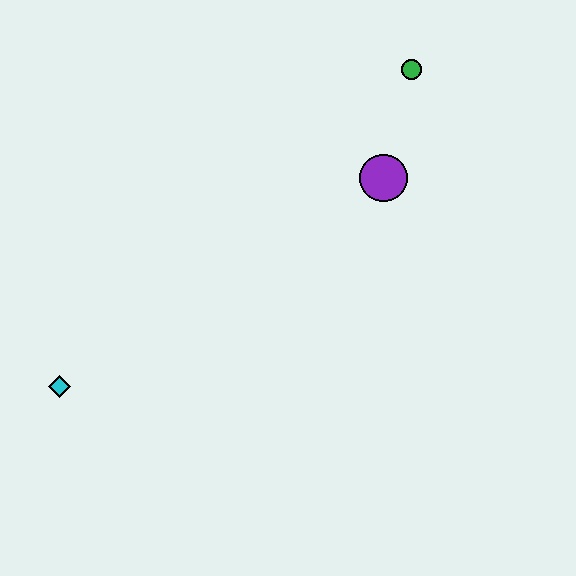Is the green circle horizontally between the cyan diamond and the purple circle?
No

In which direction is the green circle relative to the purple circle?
The green circle is above the purple circle.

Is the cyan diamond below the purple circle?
Yes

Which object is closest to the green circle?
The purple circle is closest to the green circle.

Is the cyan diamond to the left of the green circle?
Yes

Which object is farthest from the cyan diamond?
The green circle is farthest from the cyan diamond.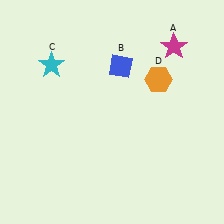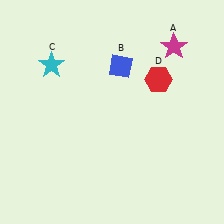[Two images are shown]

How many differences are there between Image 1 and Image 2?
There is 1 difference between the two images.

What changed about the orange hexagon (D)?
In Image 1, D is orange. In Image 2, it changed to red.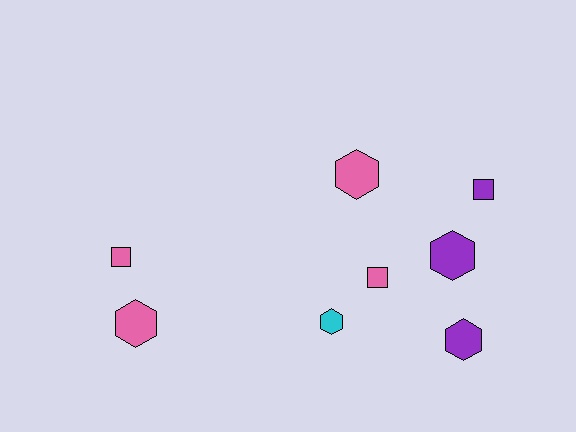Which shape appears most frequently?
Hexagon, with 5 objects.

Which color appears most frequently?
Pink, with 4 objects.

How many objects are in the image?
There are 8 objects.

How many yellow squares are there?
There are no yellow squares.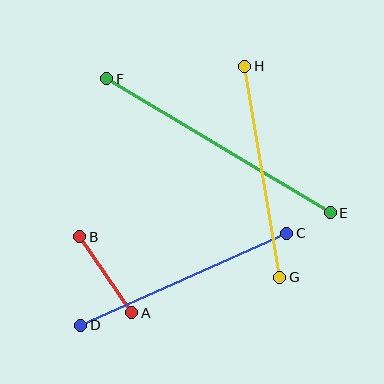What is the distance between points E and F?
The distance is approximately 261 pixels.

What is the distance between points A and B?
The distance is approximately 92 pixels.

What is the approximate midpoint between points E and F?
The midpoint is at approximately (219, 146) pixels.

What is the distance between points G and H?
The distance is approximately 214 pixels.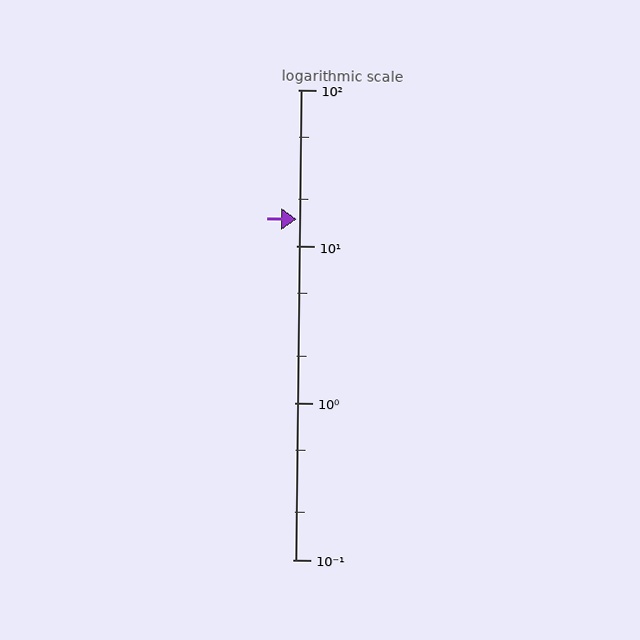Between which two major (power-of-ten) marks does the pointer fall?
The pointer is between 10 and 100.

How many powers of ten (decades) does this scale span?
The scale spans 3 decades, from 0.1 to 100.